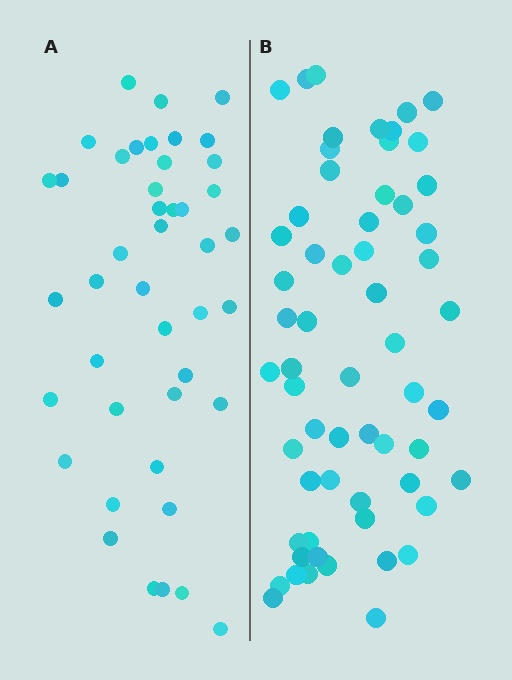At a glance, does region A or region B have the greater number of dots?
Region B (the right region) has more dots.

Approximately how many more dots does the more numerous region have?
Region B has approximately 15 more dots than region A.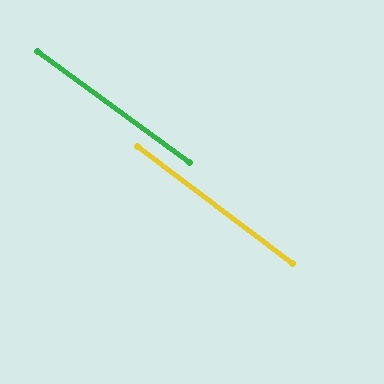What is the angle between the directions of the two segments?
Approximately 1 degree.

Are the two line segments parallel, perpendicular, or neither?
Parallel — their directions differ by only 1.0°.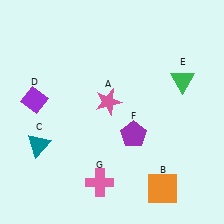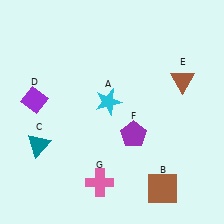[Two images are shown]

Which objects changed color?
A changed from pink to cyan. B changed from orange to brown. E changed from green to brown.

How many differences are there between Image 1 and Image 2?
There are 3 differences between the two images.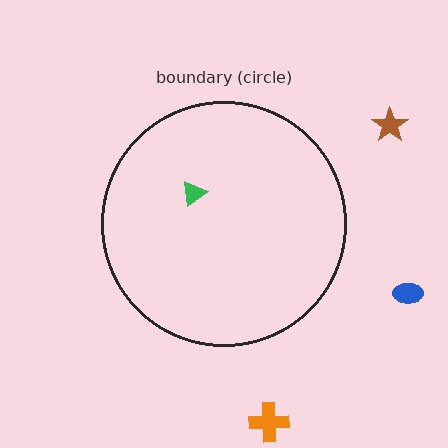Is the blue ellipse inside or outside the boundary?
Outside.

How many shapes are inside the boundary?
1 inside, 3 outside.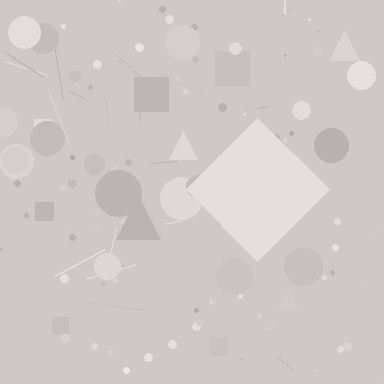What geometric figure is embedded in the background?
A diamond is embedded in the background.